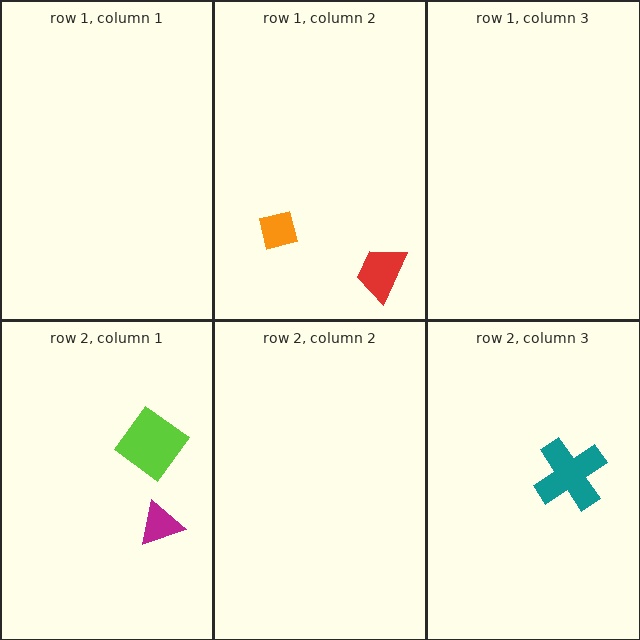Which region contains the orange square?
The row 1, column 2 region.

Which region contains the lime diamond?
The row 2, column 1 region.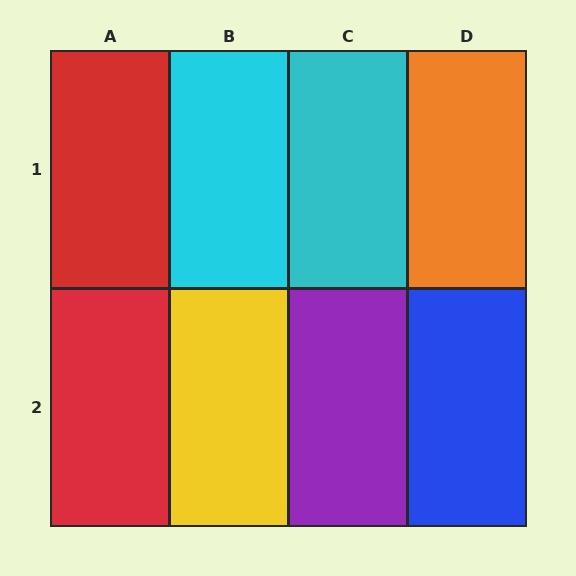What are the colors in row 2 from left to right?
Red, yellow, purple, blue.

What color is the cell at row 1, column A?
Red.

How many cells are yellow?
1 cell is yellow.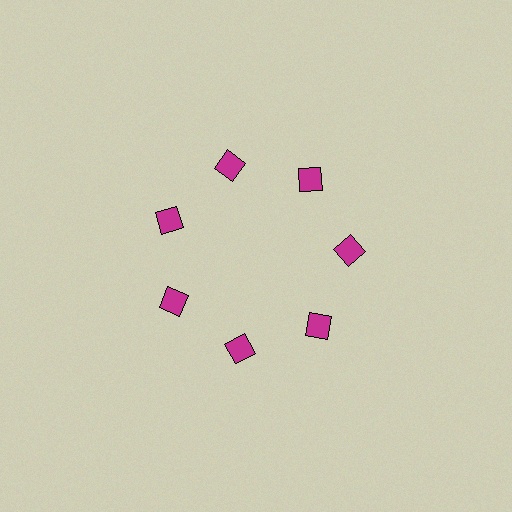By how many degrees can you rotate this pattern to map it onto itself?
The pattern maps onto itself every 51 degrees of rotation.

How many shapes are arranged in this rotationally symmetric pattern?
There are 7 shapes, arranged in 7 groups of 1.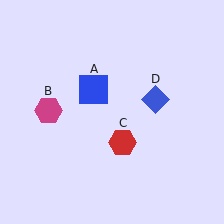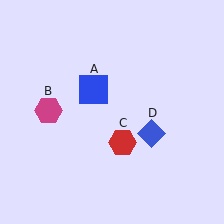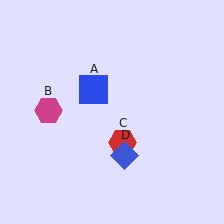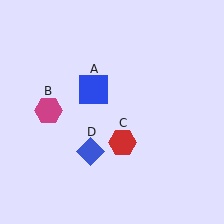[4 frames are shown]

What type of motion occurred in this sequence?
The blue diamond (object D) rotated clockwise around the center of the scene.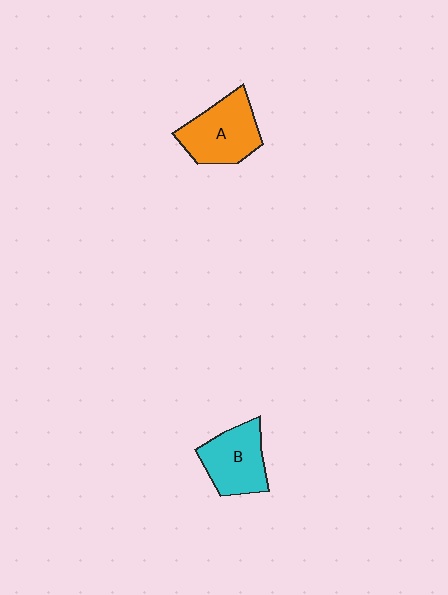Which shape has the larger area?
Shape A (orange).